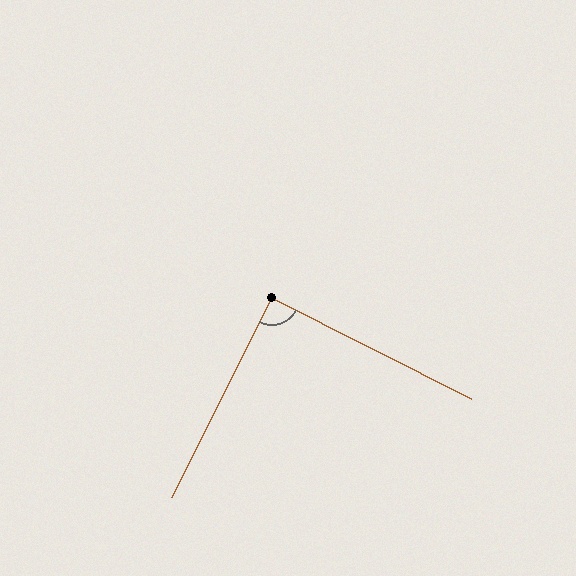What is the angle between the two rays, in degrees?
Approximately 90 degrees.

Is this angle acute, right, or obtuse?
It is approximately a right angle.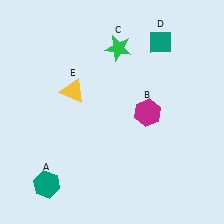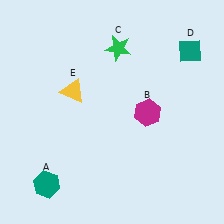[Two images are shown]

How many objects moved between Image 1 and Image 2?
1 object moved between the two images.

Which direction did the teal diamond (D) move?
The teal diamond (D) moved right.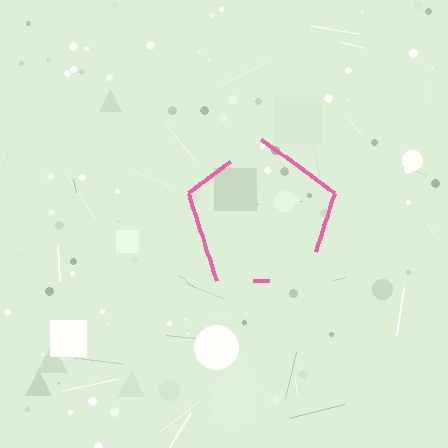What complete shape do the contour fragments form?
The contour fragments form a pentagon.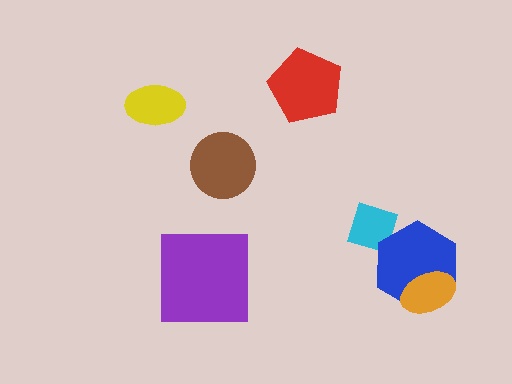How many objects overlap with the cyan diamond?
1 object overlaps with the cyan diamond.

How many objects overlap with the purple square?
0 objects overlap with the purple square.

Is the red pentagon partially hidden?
No, no other shape covers it.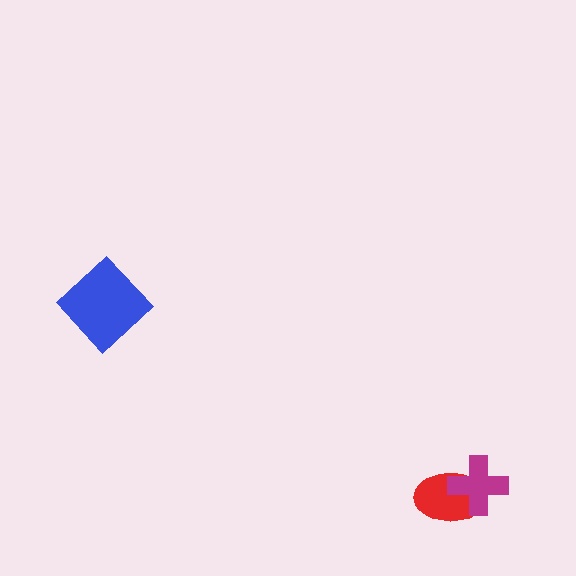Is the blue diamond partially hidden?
No, no other shape covers it.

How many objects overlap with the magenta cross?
1 object overlaps with the magenta cross.